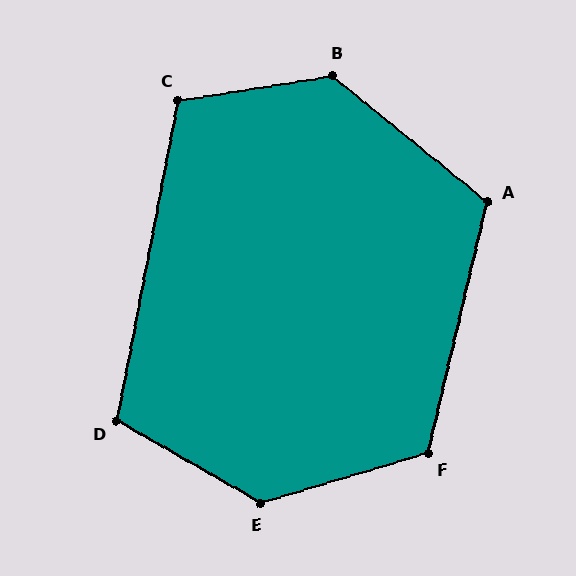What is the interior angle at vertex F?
Approximately 120 degrees (obtuse).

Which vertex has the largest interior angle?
E, at approximately 134 degrees.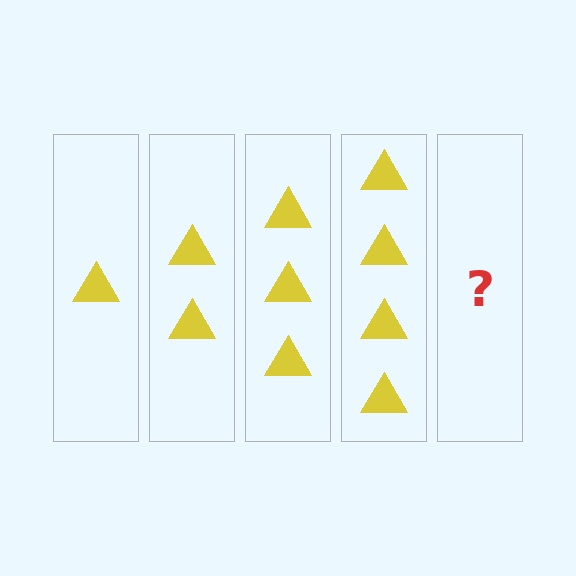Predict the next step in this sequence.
The next step is 5 triangles.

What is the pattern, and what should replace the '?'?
The pattern is that each step adds one more triangle. The '?' should be 5 triangles.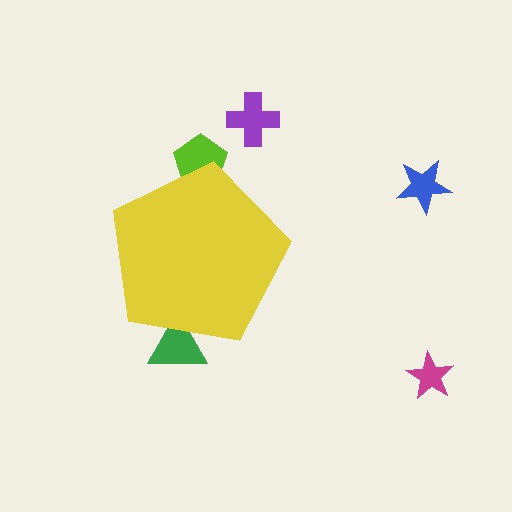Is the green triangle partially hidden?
Yes, the green triangle is partially hidden behind the yellow pentagon.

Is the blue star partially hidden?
No, the blue star is fully visible.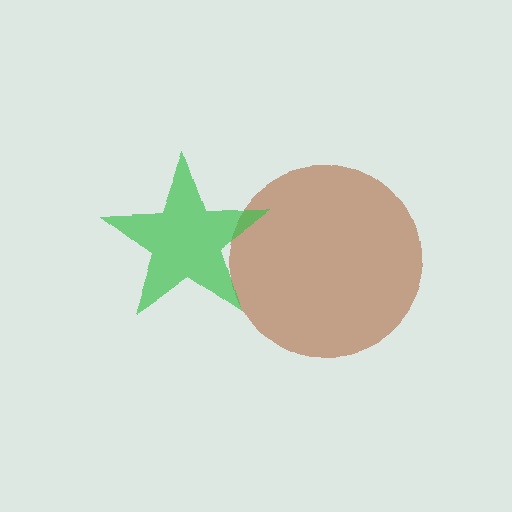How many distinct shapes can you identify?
There are 2 distinct shapes: a brown circle, a green star.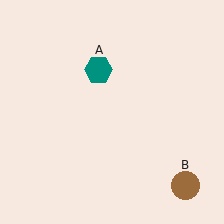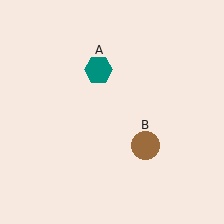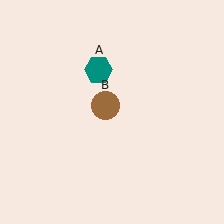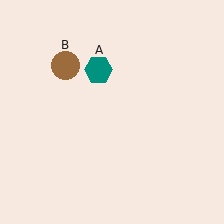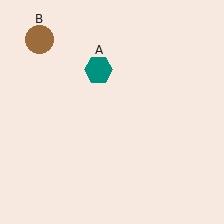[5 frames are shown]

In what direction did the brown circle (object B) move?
The brown circle (object B) moved up and to the left.